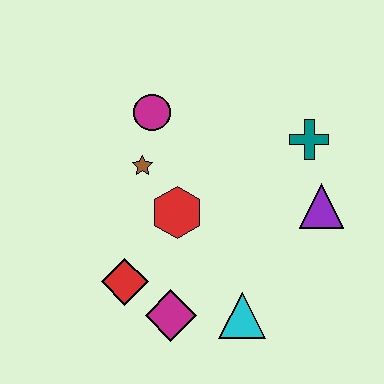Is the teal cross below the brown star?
No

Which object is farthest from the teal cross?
The red diamond is farthest from the teal cross.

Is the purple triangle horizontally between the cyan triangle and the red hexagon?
No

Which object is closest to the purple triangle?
The teal cross is closest to the purple triangle.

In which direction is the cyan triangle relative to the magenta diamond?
The cyan triangle is to the right of the magenta diamond.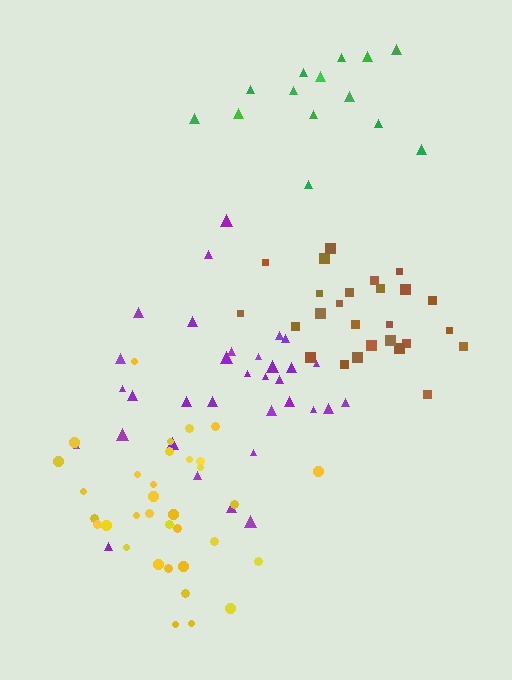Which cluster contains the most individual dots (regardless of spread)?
Yellow (34).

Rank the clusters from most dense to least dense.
brown, yellow, purple, green.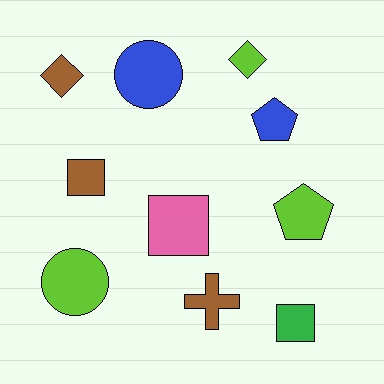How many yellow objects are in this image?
There are no yellow objects.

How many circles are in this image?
There are 2 circles.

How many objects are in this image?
There are 10 objects.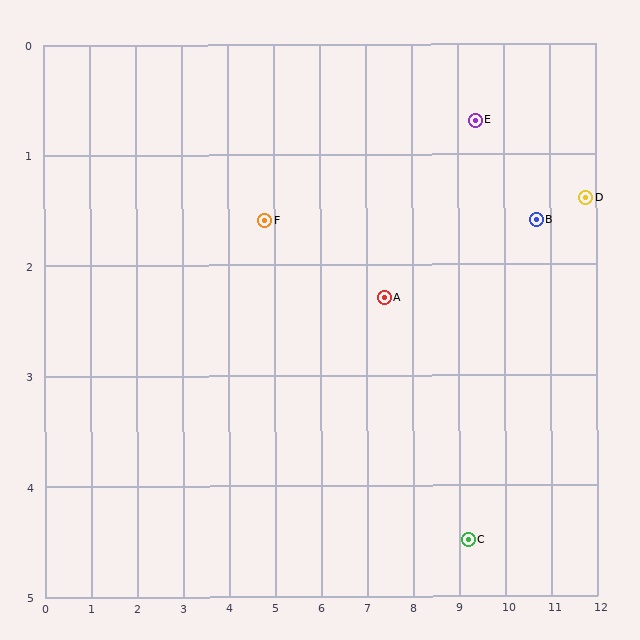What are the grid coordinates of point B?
Point B is at approximately (10.7, 1.6).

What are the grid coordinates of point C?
Point C is at approximately (9.2, 4.5).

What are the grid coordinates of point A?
Point A is at approximately (7.4, 2.3).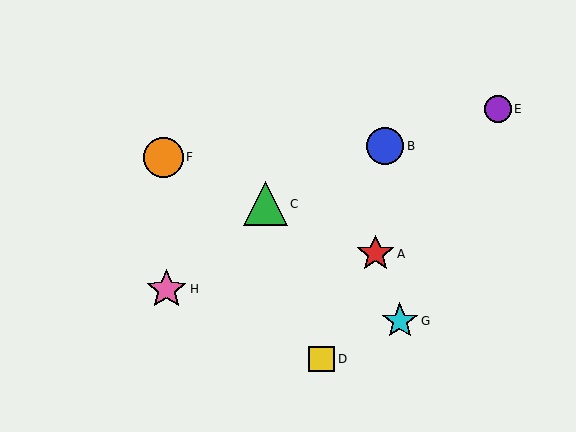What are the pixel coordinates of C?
Object C is at (266, 204).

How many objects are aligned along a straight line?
3 objects (A, C, F) are aligned along a straight line.